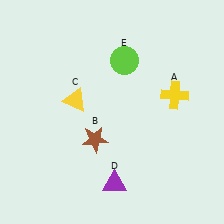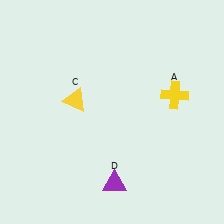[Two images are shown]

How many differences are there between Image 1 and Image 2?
There are 2 differences between the two images.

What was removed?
The lime circle (E), the brown star (B) were removed in Image 2.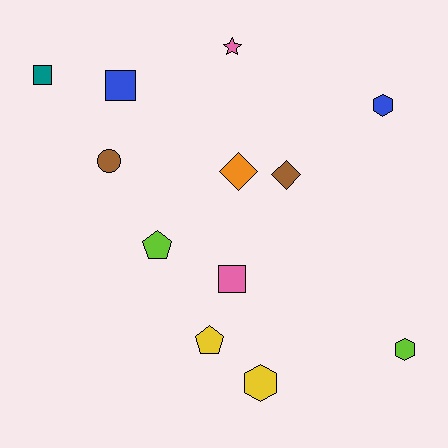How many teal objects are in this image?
There is 1 teal object.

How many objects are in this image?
There are 12 objects.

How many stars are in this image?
There is 1 star.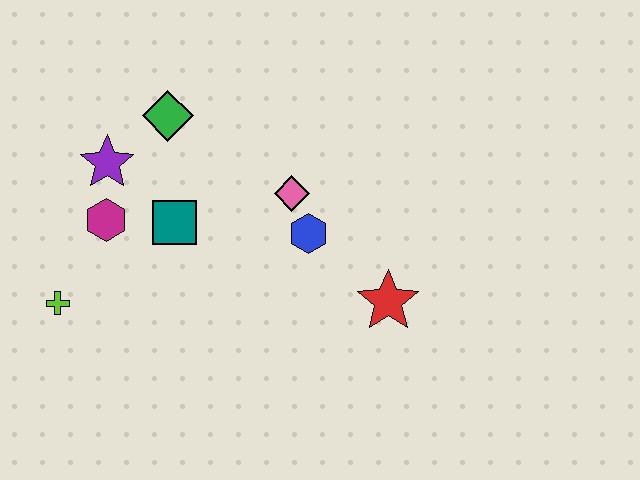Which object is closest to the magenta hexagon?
The purple star is closest to the magenta hexagon.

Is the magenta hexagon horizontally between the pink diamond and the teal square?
No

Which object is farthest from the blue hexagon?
The lime cross is farthest from the blue hexagon.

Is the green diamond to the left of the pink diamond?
Yes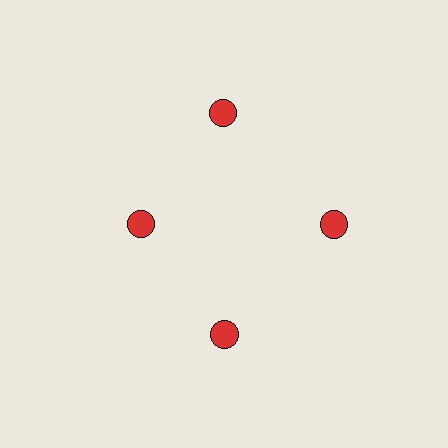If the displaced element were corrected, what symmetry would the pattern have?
It would have 4-fold rotational symmetry — the pattern would map onto itself every 90 degrees.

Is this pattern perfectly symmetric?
No. The 4 red circles are arranged in a ring, but one element near the 9 o'clock position is pulled inward toward the center, breaking the 4-fold rotational symmetry.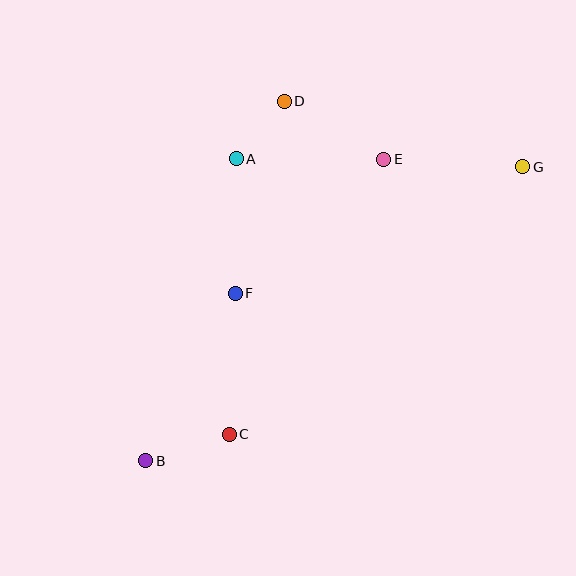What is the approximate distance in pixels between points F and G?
The distance between F and G is approximately 314 pixels.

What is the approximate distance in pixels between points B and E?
The distance between B and E is approximately 384 pixels.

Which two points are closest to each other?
Points A and D are closest to each other.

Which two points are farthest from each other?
Points B and G are farthest from each other.